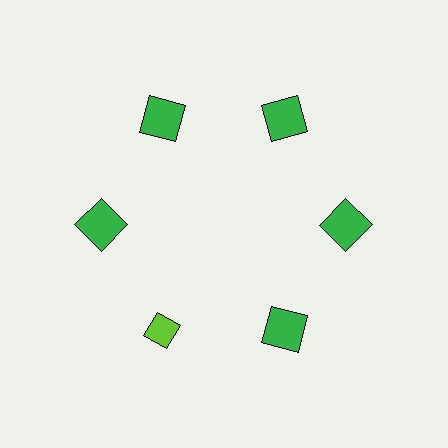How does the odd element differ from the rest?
It differs in both color (lime instead of green) and shape (diamond instead of square).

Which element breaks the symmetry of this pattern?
The lime diamond at roughly the 7 o'clock position breaks the symmetry. All other shapes are green squares.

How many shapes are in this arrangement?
There are 6 shapes arranged in a ring pattern.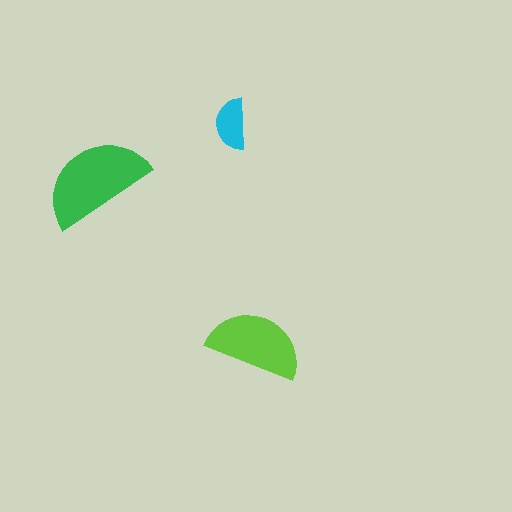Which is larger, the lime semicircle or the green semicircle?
The green one.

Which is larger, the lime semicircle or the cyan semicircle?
The lime one.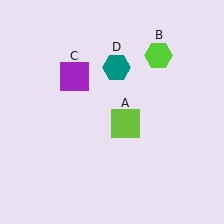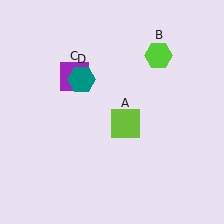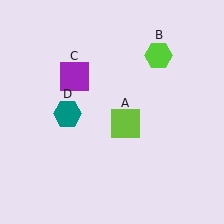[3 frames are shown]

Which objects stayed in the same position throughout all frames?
Lime square (object A) and lime hexagon (object B) and purple square (object C) remained stationary.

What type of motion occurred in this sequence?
The teal hexagon (object D) rotated counterclockwise around the center of the scene.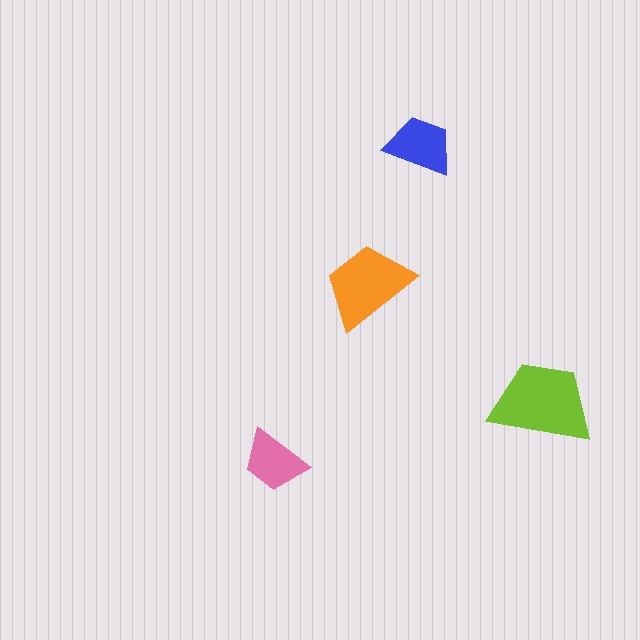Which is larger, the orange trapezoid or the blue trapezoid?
The orange one.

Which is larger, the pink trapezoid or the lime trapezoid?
The lime one.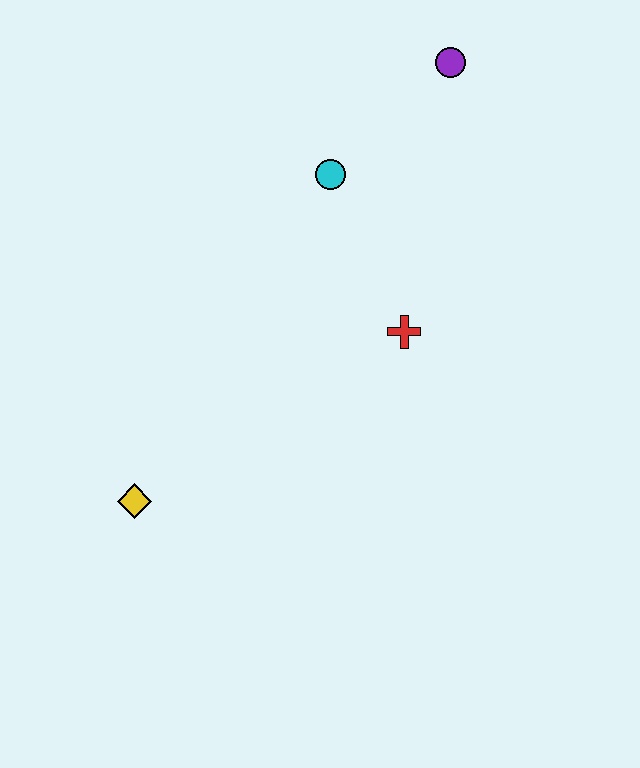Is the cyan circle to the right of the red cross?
No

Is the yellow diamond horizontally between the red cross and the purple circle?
No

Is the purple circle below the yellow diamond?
No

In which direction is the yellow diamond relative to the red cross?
The yellow diamond is to the left of the red cross.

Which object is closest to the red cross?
The cyan circle is closest to the red cross.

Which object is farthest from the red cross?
The yellow diamond is farthest from the red cross.